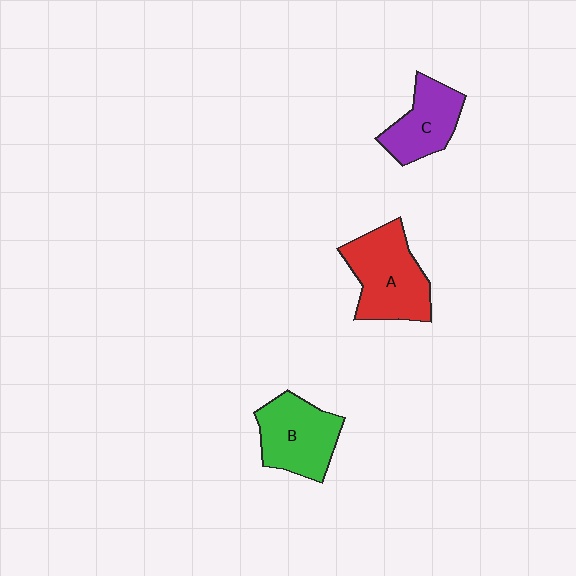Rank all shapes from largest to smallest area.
From largest to smallest: A (red), B (green), C (purple).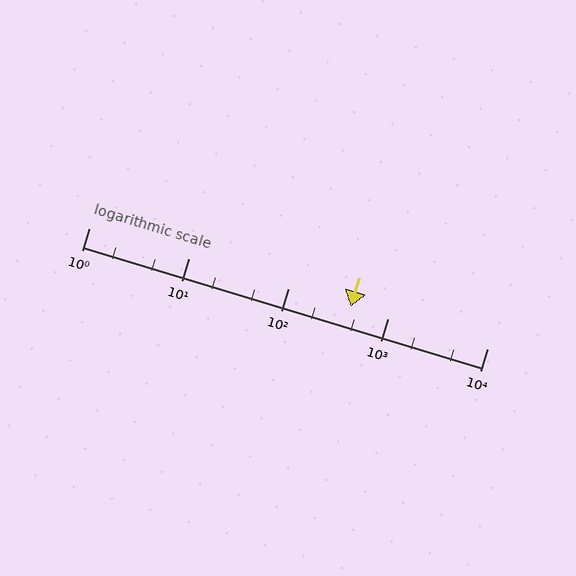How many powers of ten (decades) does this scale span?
The scale spans 4 decades, from 1 to 10000.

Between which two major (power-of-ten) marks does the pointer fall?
The pointer is between 100 and 1000.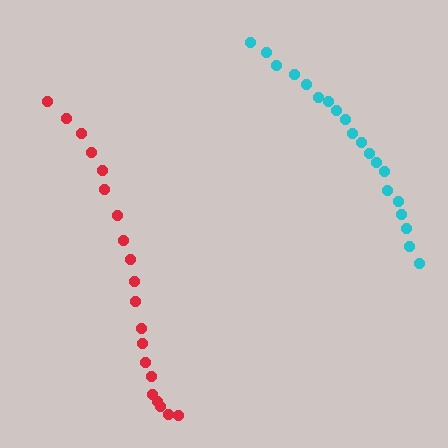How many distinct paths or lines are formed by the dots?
There are 2 distinct paths.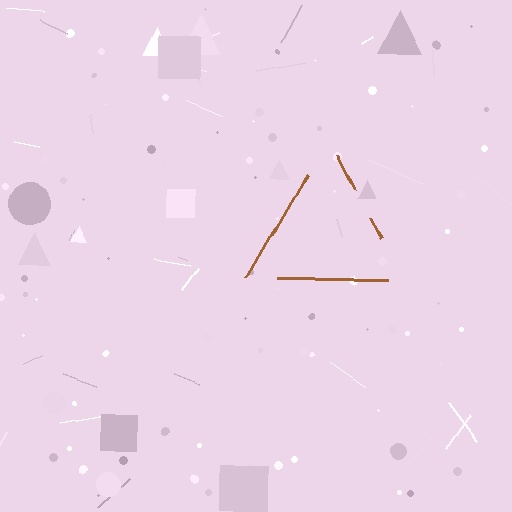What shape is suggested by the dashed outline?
The dashed outline suggests a triangle.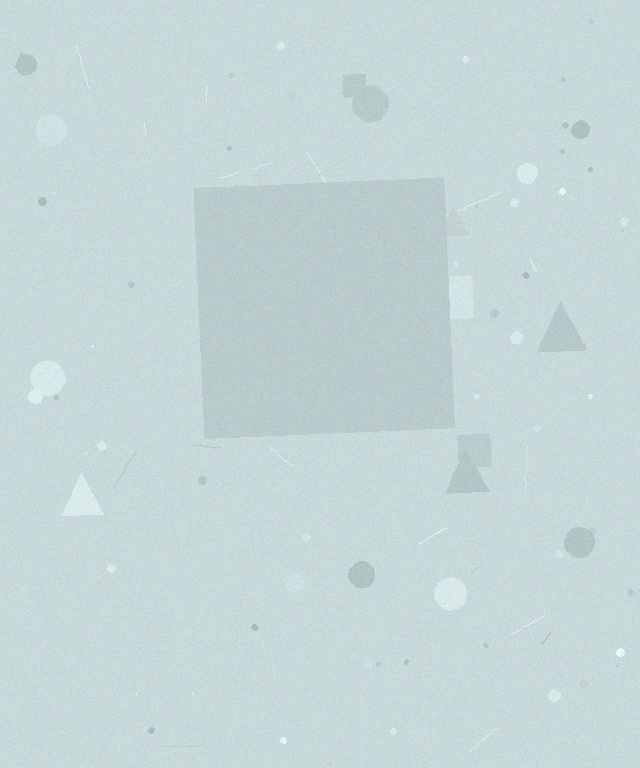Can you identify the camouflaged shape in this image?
The camouflaged shape is a square.